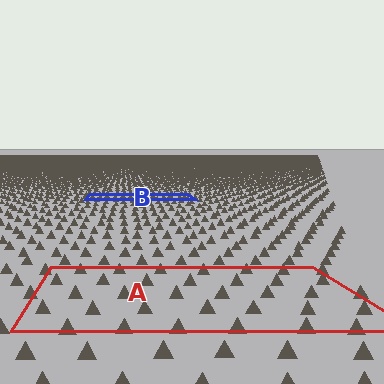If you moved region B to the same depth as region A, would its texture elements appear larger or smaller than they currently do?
They would appear larger. At a closer depth, the same texture elements are projected at a bigger on-screen size.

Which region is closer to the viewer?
Region A is closer. The texture elements there are larger and more spread out.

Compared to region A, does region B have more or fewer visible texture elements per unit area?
Region B has more texture elements per unit area — they are packed more densely because it is farther away.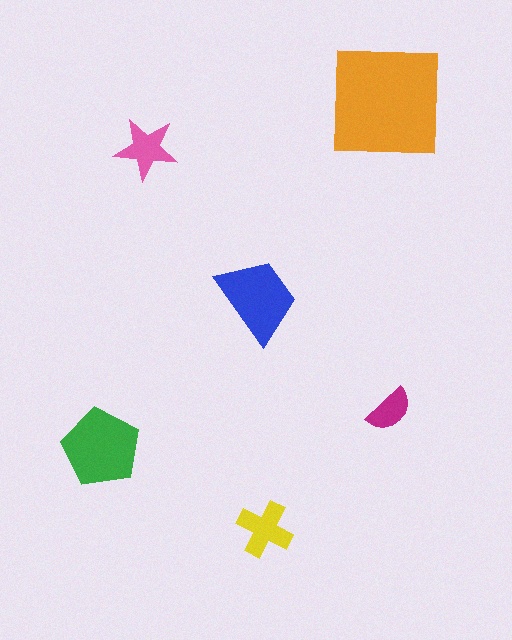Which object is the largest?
The orange square.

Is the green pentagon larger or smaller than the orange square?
Smaller.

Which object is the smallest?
The magenta semicircle.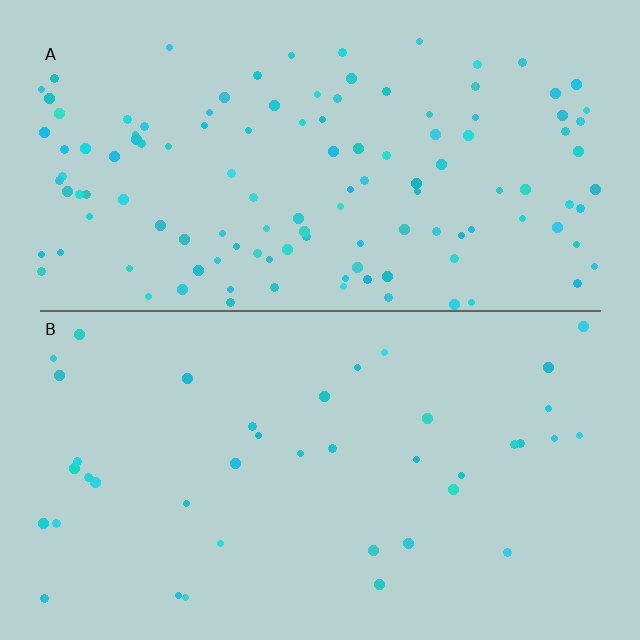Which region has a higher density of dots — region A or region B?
A (the top).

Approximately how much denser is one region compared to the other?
Approximately 3.0× — region A over region B.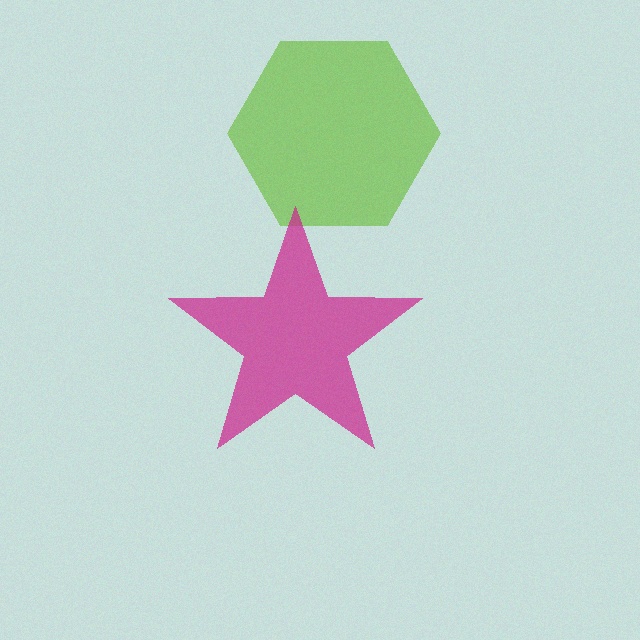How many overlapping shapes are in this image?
There are 2 overlapping shapes in the image.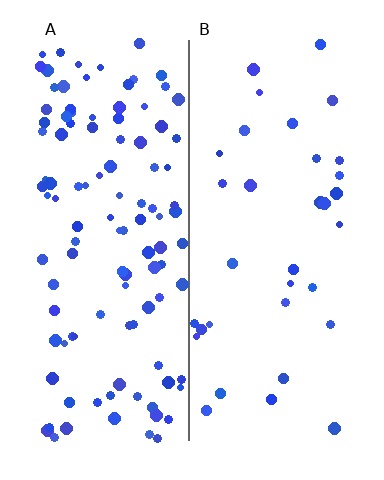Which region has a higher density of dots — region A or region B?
A (the left).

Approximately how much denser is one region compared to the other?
Approximately 3.3× — region A over region B.